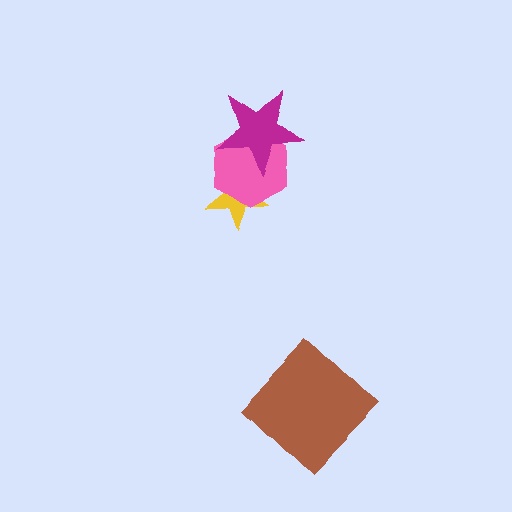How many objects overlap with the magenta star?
2 objects overlap with the magenta star.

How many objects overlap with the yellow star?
2 objects overlap with the yellow star.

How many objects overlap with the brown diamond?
0 objects overlap with the brown diamond.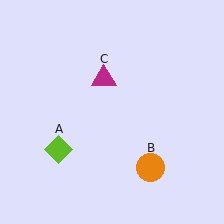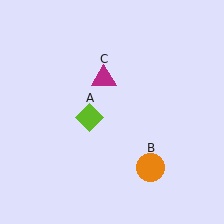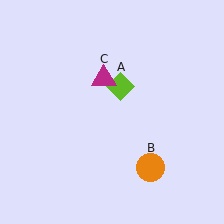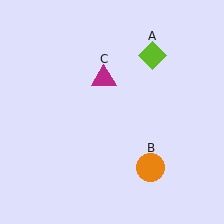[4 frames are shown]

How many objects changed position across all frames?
1 object changed position: lime diamond (object A).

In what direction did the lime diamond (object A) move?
The lime diamond (object A) moved up and to the right.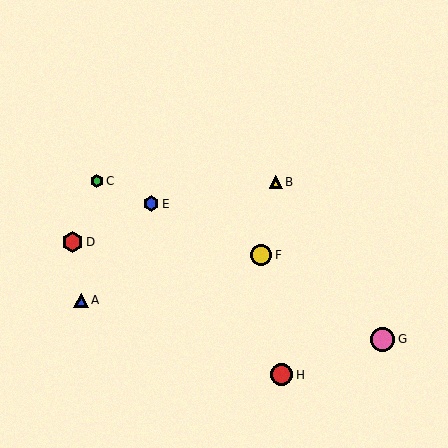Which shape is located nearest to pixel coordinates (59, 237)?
The red hexagon (labeled D) at (73, 242) is nearest to that location.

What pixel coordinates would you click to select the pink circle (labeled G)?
Click at (383, 339) to select the pink circle G.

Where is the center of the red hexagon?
The center of the red hexagon is at (73, 242).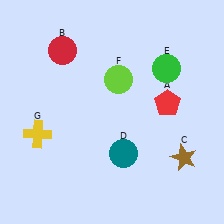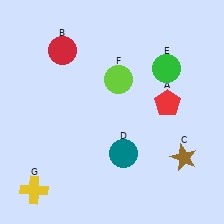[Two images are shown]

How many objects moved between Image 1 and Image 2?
1 object moved between the two images.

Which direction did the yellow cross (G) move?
The yellow cross (G) moved down.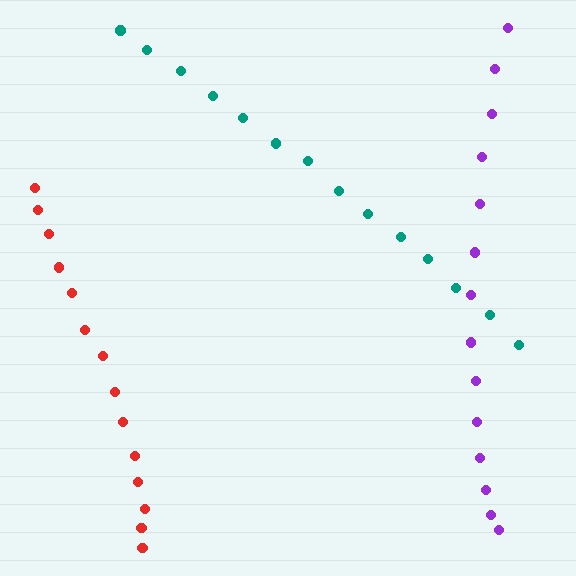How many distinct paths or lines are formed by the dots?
There are 3 distinct paths.